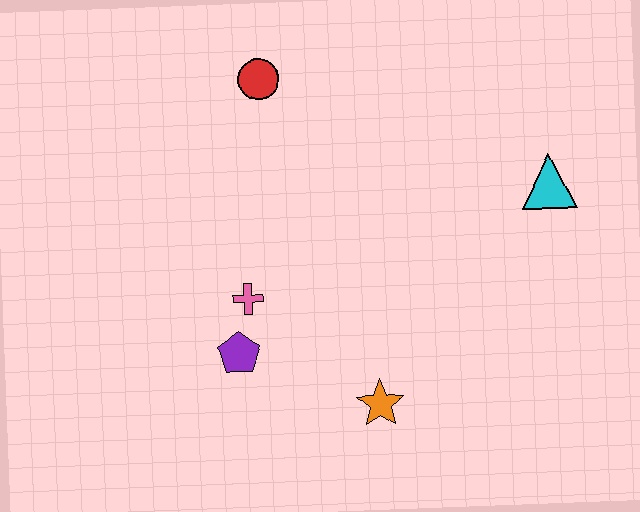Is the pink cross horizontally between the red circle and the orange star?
No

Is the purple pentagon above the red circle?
No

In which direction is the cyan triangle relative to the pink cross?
The cyan triangle is to the right of the pink cross.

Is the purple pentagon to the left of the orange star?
Yes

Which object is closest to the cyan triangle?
The orange star is closest to the cyan triangle.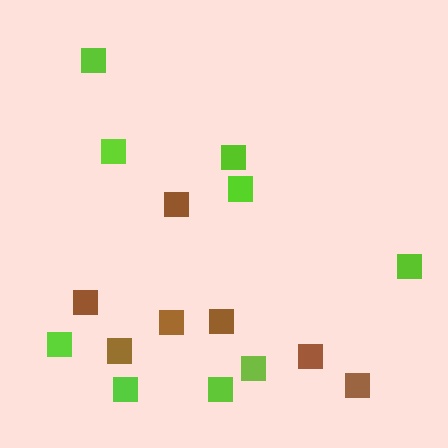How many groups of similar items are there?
There are 2 groups: one group of lime squares (9) and one group of brown squares (7).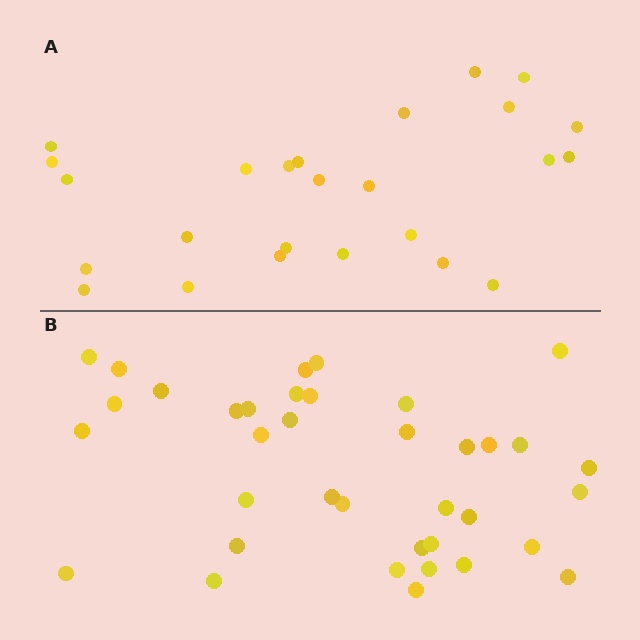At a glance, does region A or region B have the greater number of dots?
Region B (the bottom region) has more dots.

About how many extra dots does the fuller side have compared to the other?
Region B has roughly 12 or so more dots than region A.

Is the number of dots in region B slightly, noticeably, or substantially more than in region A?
Region B has substantially more. The ratio is roughly 1.5 to 1.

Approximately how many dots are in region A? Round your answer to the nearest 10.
About 20 dots. (The exact count is 25, which rounds to 20.)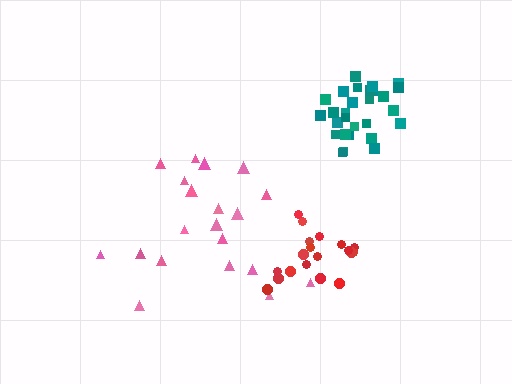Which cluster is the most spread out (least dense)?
Pink.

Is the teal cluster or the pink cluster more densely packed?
Teal.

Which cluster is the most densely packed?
Teal.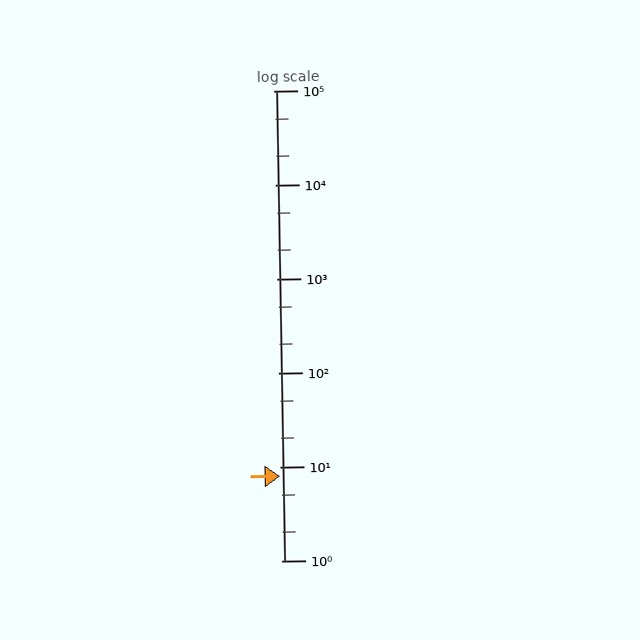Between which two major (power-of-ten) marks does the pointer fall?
The pointer is between 1 and 10.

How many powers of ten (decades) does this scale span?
The scale spans 5 decades, from 1 to 100000.